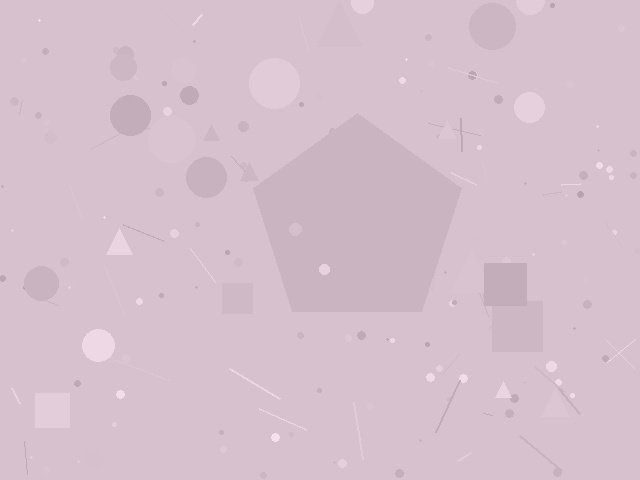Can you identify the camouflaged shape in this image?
The camouflaged shape is a pentagon.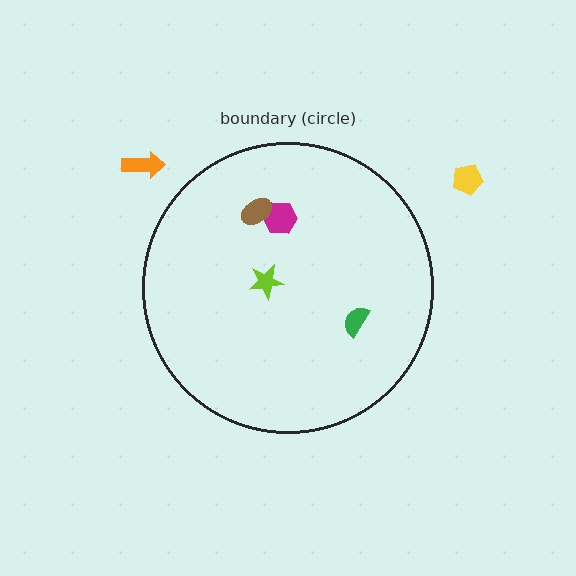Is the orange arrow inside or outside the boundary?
Outside.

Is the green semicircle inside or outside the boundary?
Inside.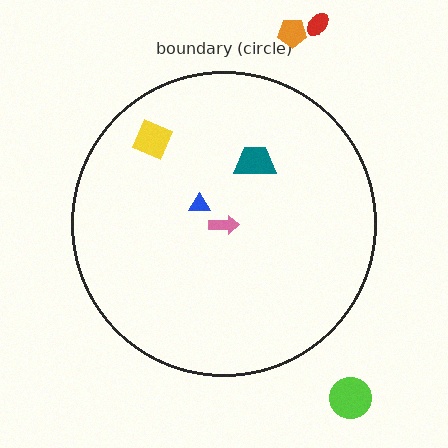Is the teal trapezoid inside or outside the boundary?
Inside.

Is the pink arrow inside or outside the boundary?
Inside.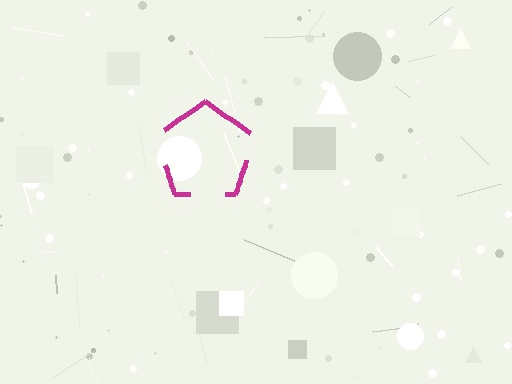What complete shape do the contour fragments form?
The contour fragments form a pentagon.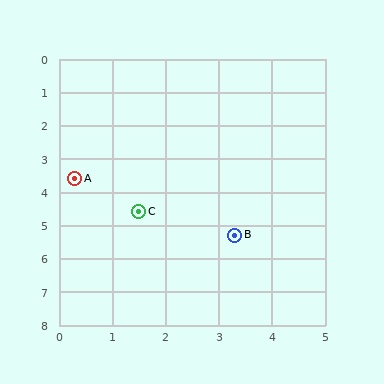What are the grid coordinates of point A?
Point A is at approximately (0.3, 3.6).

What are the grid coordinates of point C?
Point C is at approximately (1.5, 4.6).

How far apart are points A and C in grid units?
Points A and C are about 1.6 grid units apart.